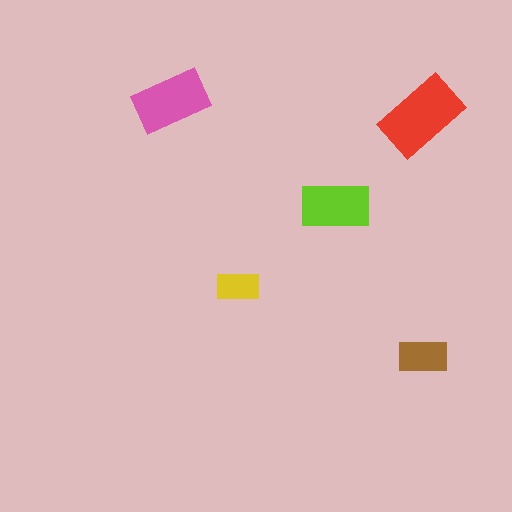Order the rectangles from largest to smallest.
the red one, the pink one, the lime one, the brown one, the yellow one.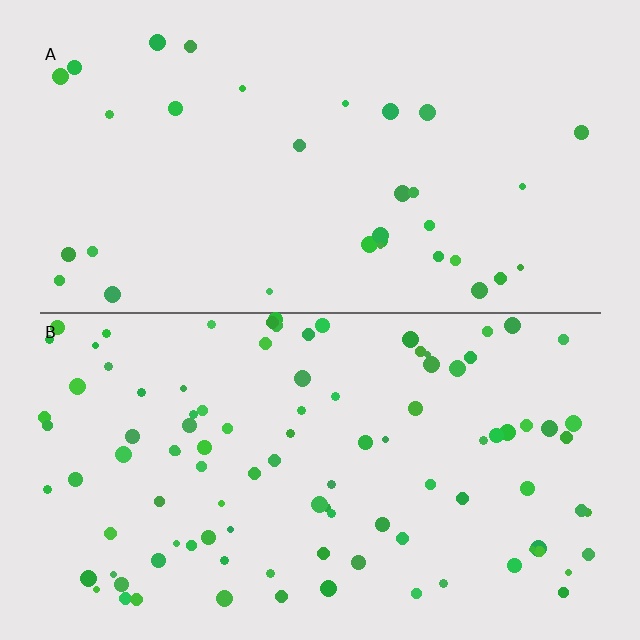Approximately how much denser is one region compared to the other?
Approximately 3.0× — region B over region A.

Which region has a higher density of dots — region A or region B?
B (the bottom).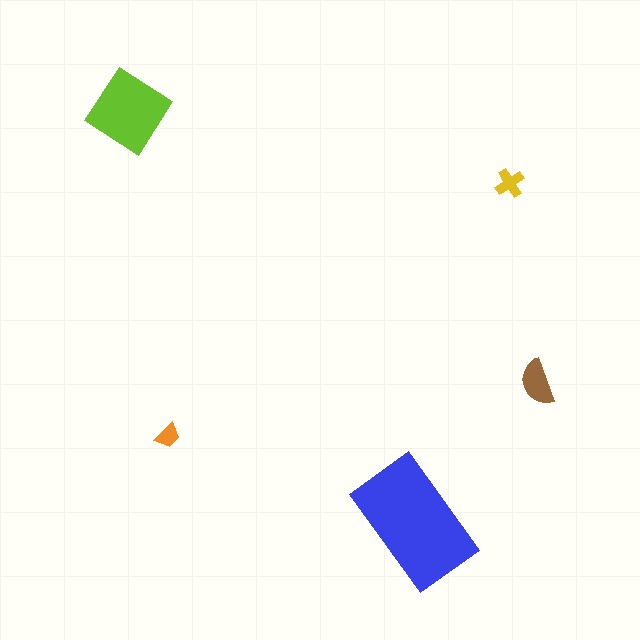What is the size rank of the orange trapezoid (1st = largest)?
5th.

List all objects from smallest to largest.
The orange trapezoid, the yellow cross, the brown semicircle, the lime diamond, the blue rectangle.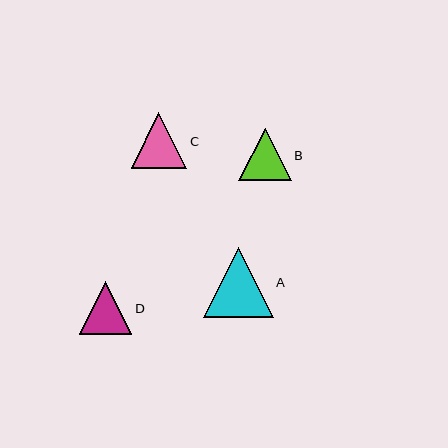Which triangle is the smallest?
Triangle D is the smallest with a size of approximately 53 pixels.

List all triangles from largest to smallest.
From largest to smallest: A, C, B, D.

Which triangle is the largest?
Triangle A is the largest with a size of approximately 70 pixels.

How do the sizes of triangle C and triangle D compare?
Triangle C and triangle D are approximately the same size.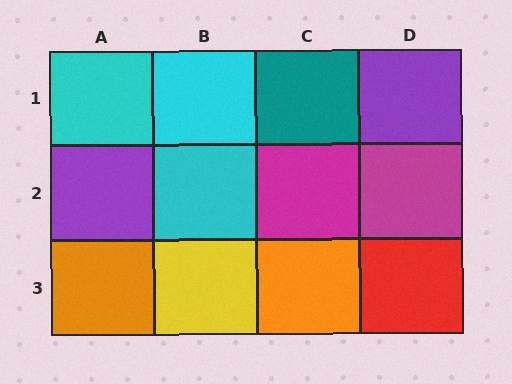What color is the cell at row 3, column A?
Orange.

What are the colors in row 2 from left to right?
Purple, cyan, magenta, magenta.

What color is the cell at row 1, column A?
Cyan.